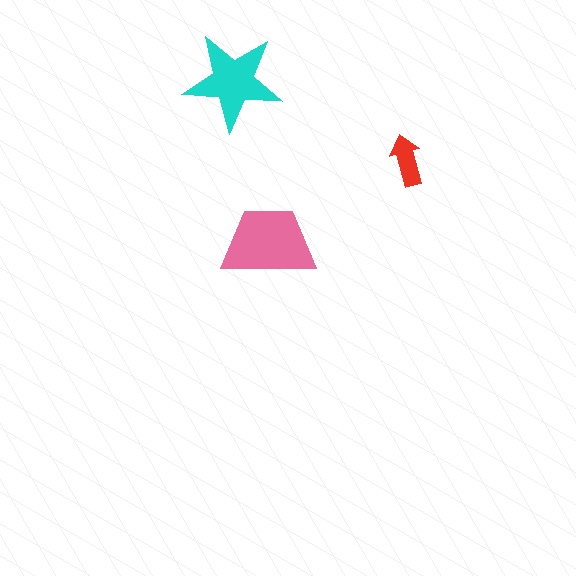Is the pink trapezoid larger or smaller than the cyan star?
Larger.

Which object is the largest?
The pink trapezoid.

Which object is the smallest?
The red arrow.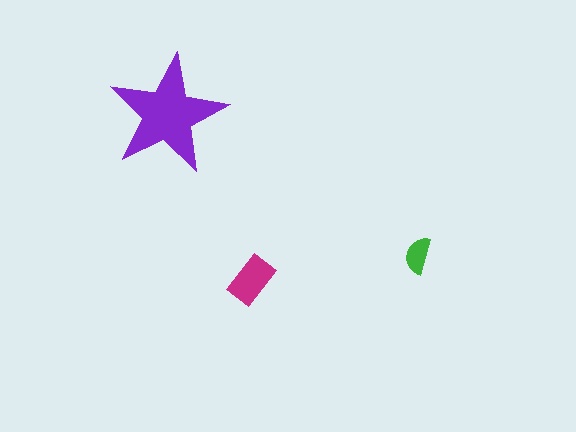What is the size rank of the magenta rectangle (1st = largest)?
2nd.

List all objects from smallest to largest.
The green semicircle, the magenta rectangle, the purple star.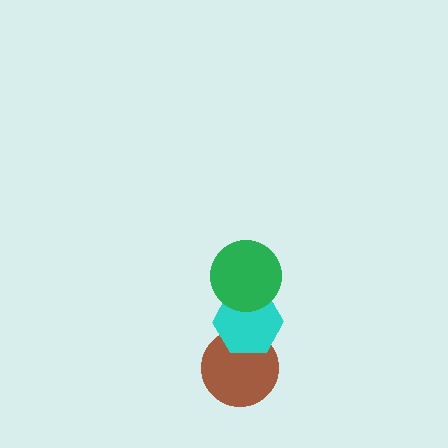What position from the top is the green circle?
The green circle is 1st from the top.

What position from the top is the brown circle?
The brown circle is 3rd from the top.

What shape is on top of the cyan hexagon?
The green circle is on top of the cyan hexagon.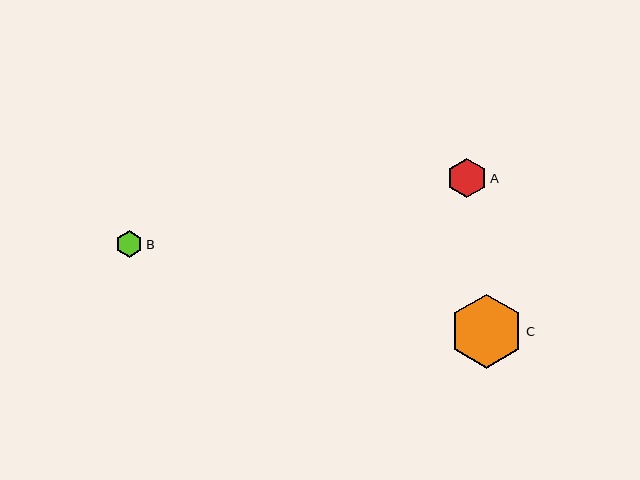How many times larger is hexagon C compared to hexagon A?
Hexagon C is approximately 1.9 times the size of hexagon A.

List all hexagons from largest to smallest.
From largest to smallest: C, A, B.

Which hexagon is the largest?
Hexagon C is the largest with a size of approximately 74 pixels.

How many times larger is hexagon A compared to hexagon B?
Hexagon A is approximately 1.5 times the size of hexagon B.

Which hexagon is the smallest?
Hexagon B is the smallest with a size of approximately 27 pixels.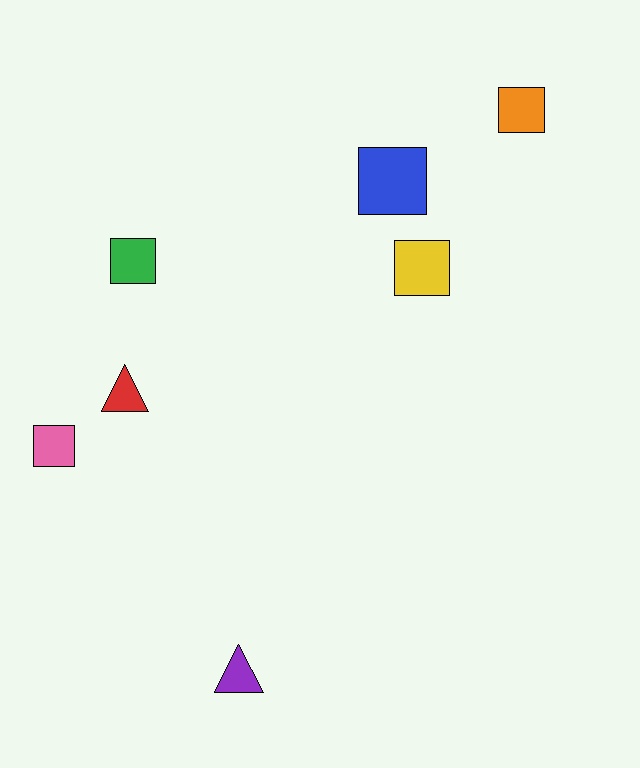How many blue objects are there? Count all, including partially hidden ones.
There is 1 blue object.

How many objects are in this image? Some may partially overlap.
There are 7 objects.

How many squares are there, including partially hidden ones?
There are 5 squares.